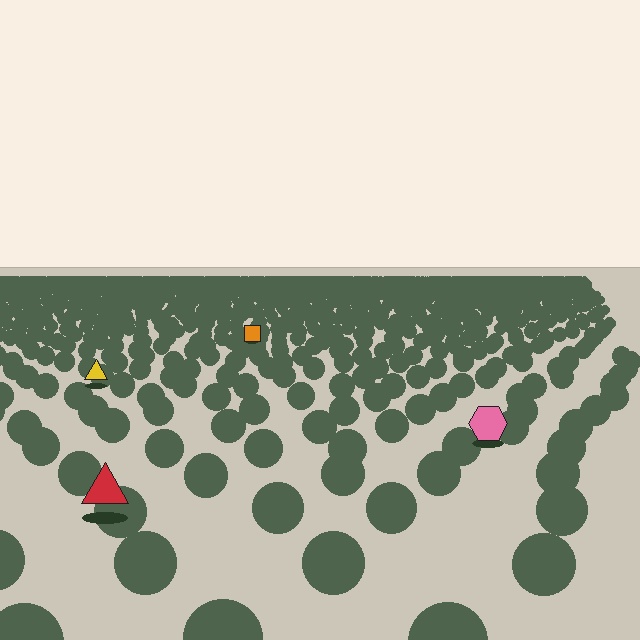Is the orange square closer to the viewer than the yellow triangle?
No. The yellow triangle is closer — you can tell from the texture gradient: the ground texture is coarser near it.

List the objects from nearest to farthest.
From nearest to farthest: the red triangle, the pink hexagon, the yellow triangle, the orange square.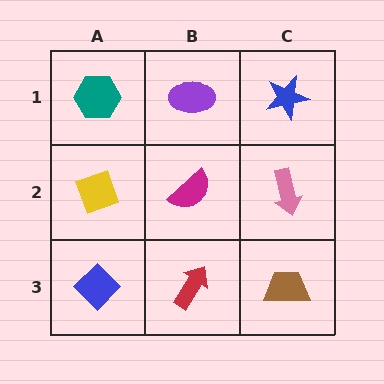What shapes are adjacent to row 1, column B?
A magenta semicircle (row 2, column B), a teal hexagon (row 1, column A), a blue star (row 1, column C).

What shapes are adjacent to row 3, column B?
A magenta semicircle (row 2, column B), a blue diamond (row 3, column A), a brown trapezoid (row 3, column C).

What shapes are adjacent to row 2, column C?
A blue star (row 1, column C), a brown trapezoid (row 3, column C), a magenta semicircle (row 2, column B).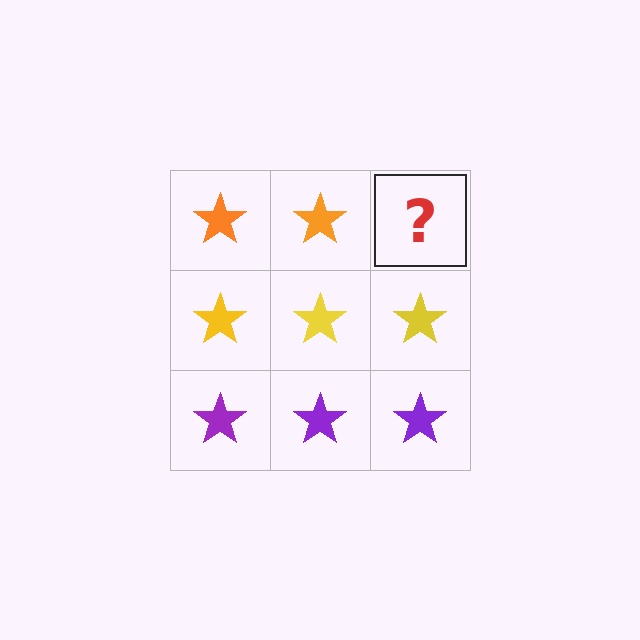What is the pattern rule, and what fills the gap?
The rule is that each row has a consistent color. The gap should be filled with an orange star.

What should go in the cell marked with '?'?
The missing cell should contain an orange star.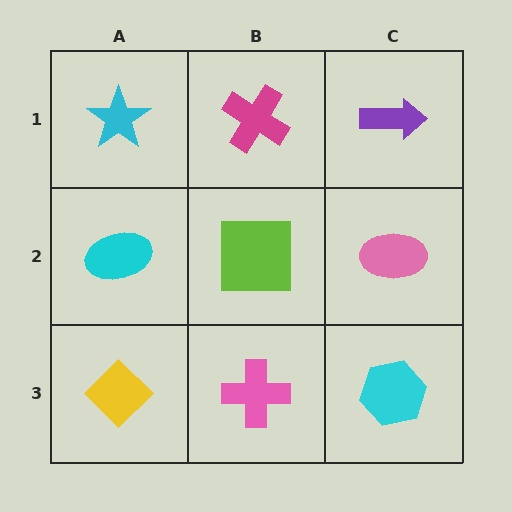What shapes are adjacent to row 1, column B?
A lime square (row 2, column B), a cyan star (row 1, column A), a purple arrow (row 1, column C).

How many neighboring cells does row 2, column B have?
4.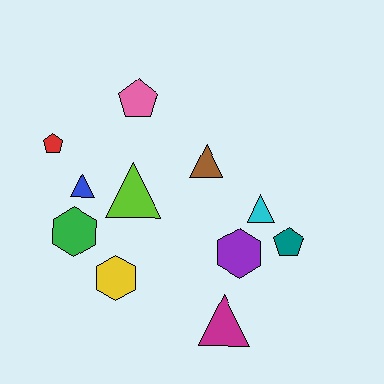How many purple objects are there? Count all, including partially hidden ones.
There is 1 purple object.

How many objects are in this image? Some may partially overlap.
There are 11 objects.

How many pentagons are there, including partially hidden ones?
There are 3 pentagons.